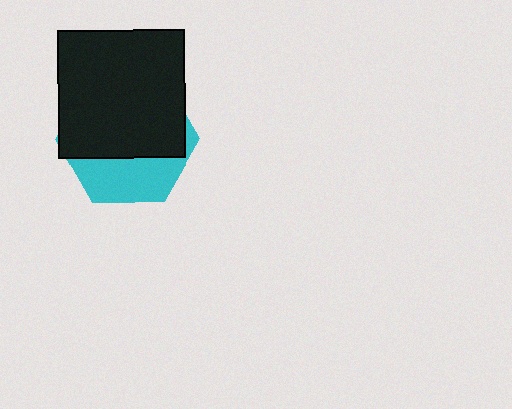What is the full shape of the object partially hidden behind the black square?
The partially hidden object is a cyan hexagon.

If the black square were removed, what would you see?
You would see the complete cyan hexagon.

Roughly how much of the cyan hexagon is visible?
A small part of it is visible (roughly 34%).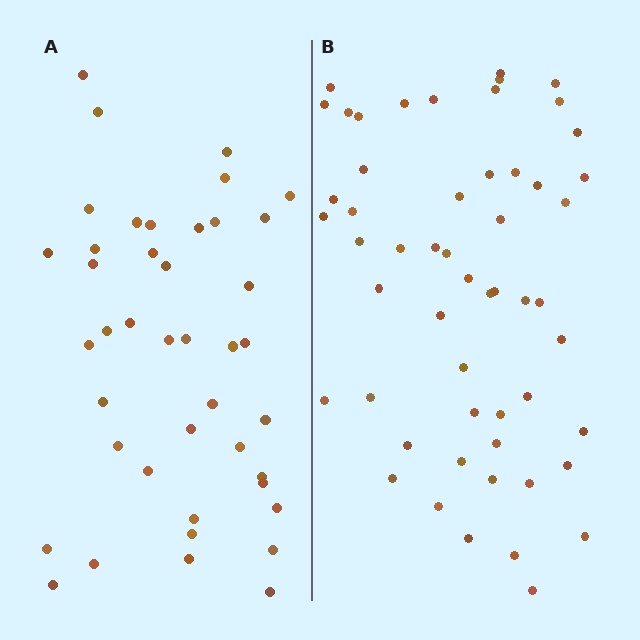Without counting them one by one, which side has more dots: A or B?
Region B (the right region) has more dots.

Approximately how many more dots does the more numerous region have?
Region B has roughly 12 or so more dots than region A.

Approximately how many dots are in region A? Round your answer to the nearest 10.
About 40 dots. (The exact count is 42, which rounds to 40.)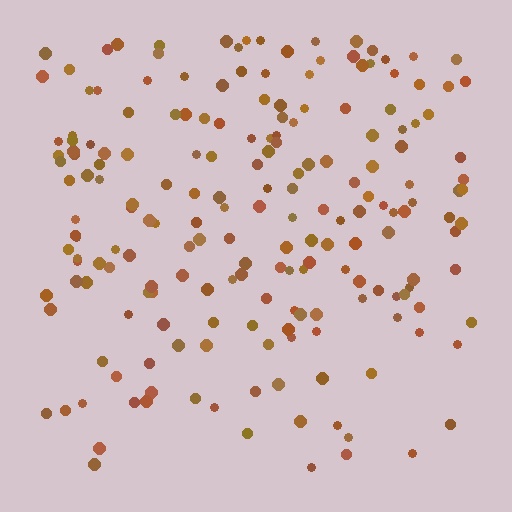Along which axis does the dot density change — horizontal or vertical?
Vertical.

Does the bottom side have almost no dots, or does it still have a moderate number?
Still a moderate number, just noticeably fewer than the top.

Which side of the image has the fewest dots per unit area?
The bottom.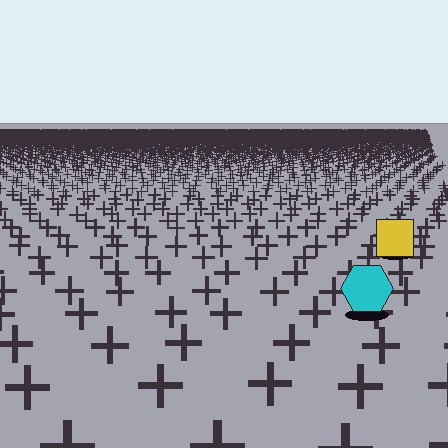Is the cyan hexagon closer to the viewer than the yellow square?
Yes. The cyan hexagon is closer — you can tell from the texture gradient: the ground texture is coarser near it.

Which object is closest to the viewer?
The cyan hexagon is closest. The texture marks near it are larger and more spread out.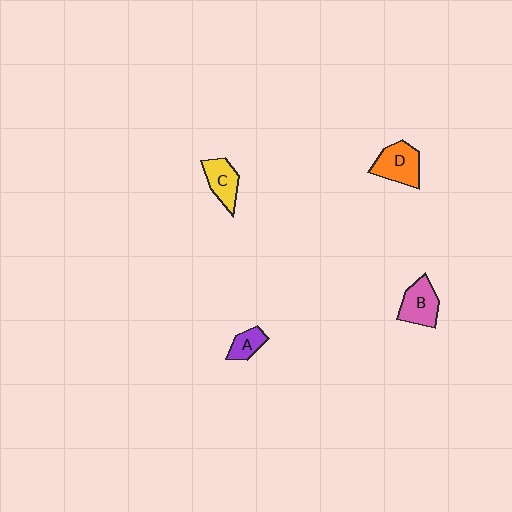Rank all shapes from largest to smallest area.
From largest to smallest: D (orange), B (pink), C (yellow), A (purple).